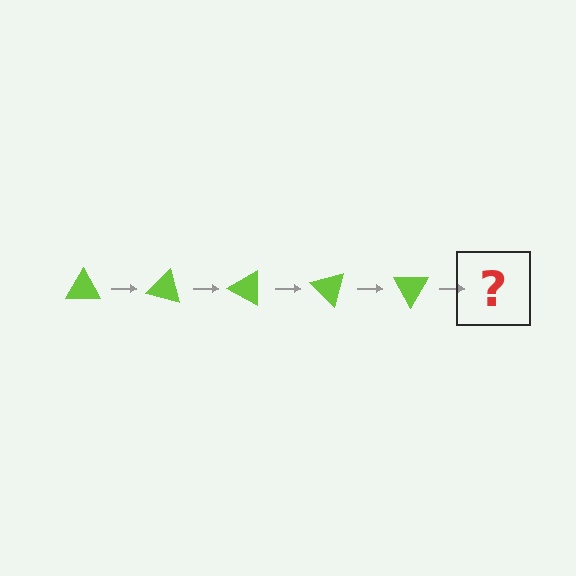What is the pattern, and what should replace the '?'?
The pattern is that the triangle rotates 15 degrees each step. The '?' should be a lime triangle rotated 75 degrees.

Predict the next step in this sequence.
The next step is a lime triangle rotated 75 degrees.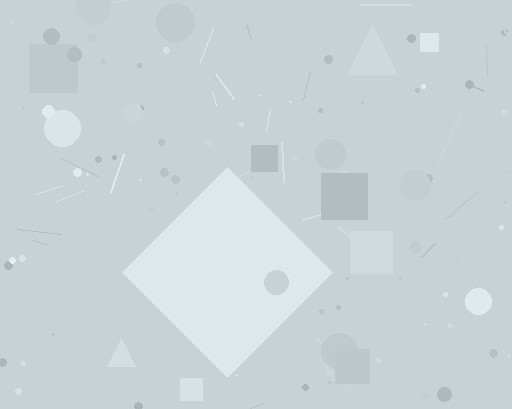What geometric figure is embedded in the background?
A diamond is embedded in the background.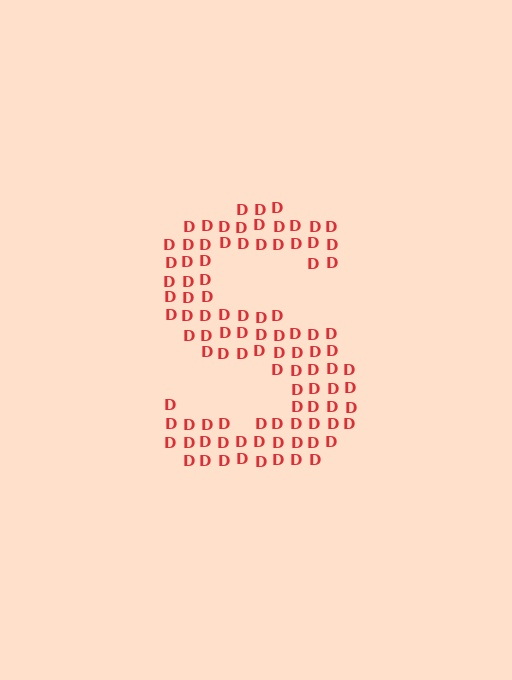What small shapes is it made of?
It is made of small letter D's.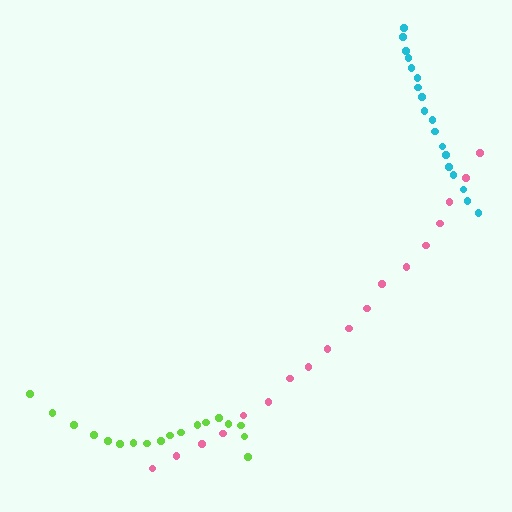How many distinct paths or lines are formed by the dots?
There are 3 distinct paths.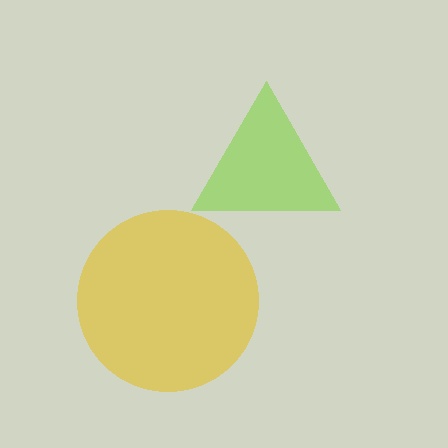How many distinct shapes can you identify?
There are 2 distinct shapes: a yellow circle, a lime triangle.